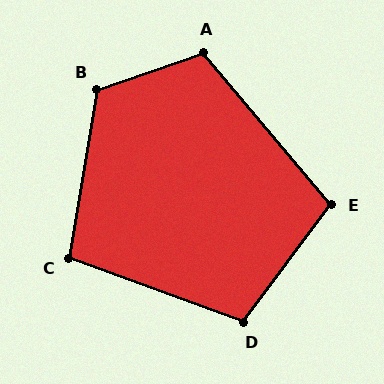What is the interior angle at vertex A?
Approximately 111 degrees (obtuse).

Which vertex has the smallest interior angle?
C, at approximately 101 degrees.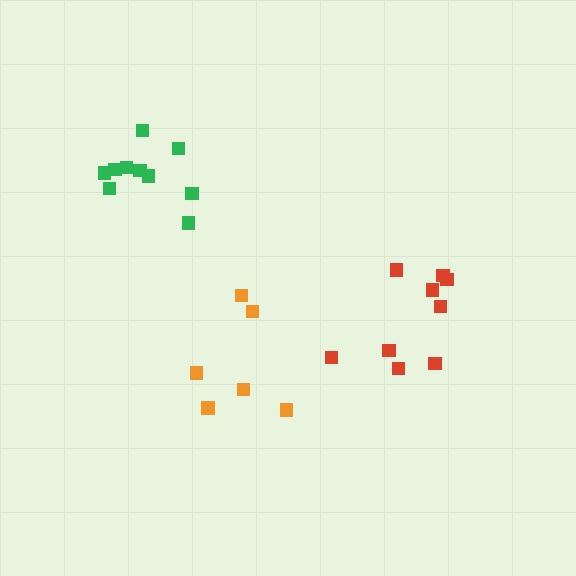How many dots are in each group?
Group 1: 6 dots, Group 2: 10 dots, Group 3: 9 dots (25 total).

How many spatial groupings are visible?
There are 3 spatial groupings.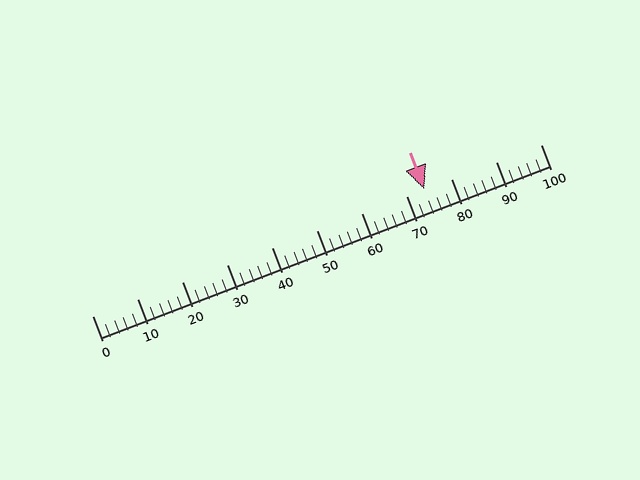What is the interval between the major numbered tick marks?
The major tick marks are spaced 10 units apart.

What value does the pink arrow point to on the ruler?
The pink arrow points to approximately 74.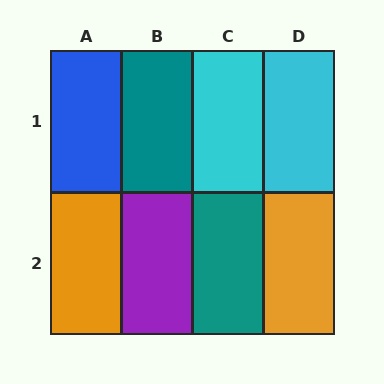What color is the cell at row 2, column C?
Teal.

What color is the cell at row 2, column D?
Orange.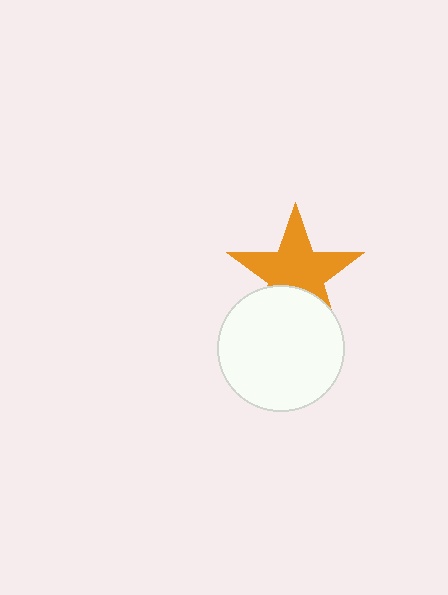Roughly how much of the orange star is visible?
Most of it is visible (roughly 70%).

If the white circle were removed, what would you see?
You would see the complete orange star.